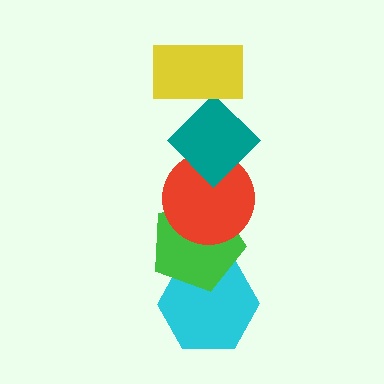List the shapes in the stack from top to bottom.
From top to bottom: the yellow rectangle, the teal diamond, the red circle, the green pentagon, the cyan hexagon.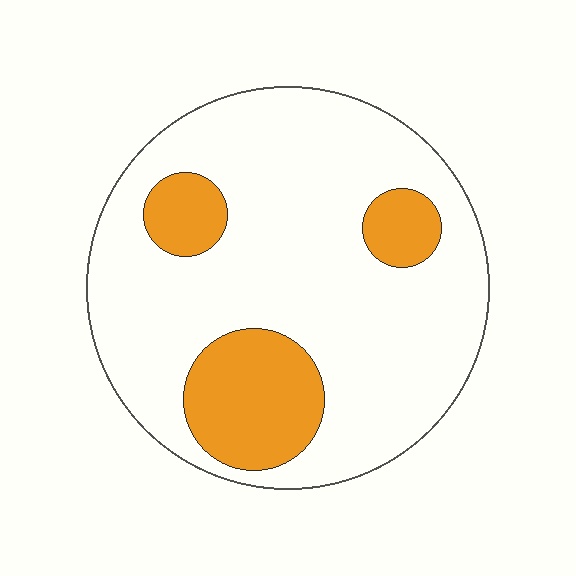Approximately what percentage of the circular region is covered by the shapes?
Approximately 20%.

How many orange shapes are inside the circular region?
3.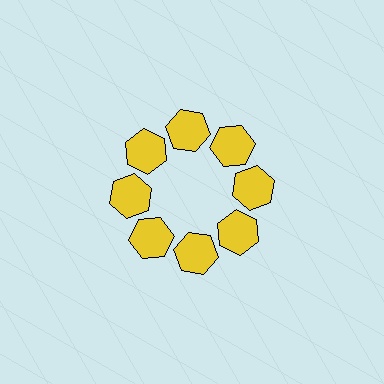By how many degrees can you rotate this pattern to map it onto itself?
The pattern maps onto itself every 45 degrees of rotation.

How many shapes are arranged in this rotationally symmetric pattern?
There are 8 shapes, arranged in 8 groups of 1.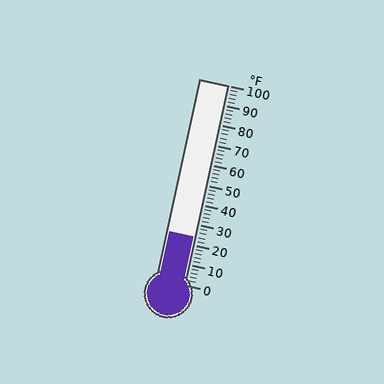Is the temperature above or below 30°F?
The temperature is below 30°F.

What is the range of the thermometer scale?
The thermometer scale ranges from 0°F to 100°F.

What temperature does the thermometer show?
The thermometer shows approximately 24°F.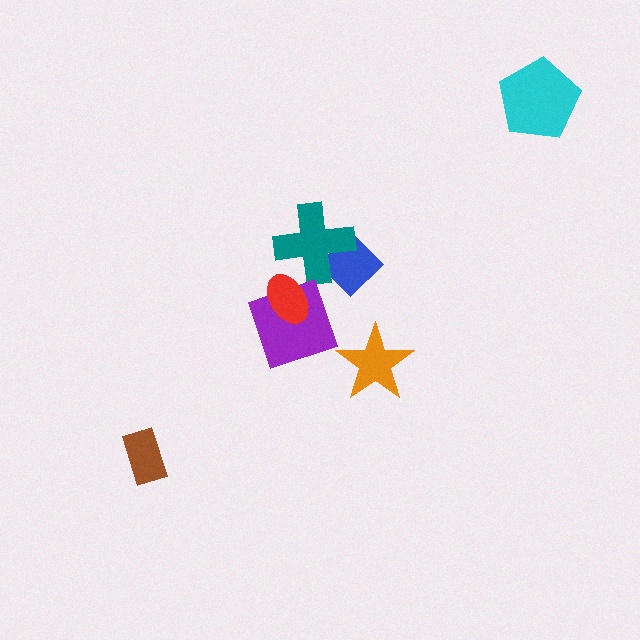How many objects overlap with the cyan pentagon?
0 objects overlap with the cyan pentagon.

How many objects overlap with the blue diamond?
1 object overlaps with the blue diamond.